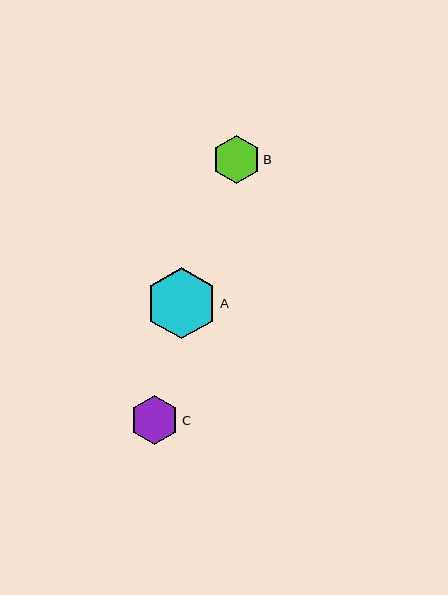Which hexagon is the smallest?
Hexagon B is the smallest with a size of approximately 48 pixels.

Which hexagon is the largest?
Hexagon A is the largest with a size of approximately 71 pixels.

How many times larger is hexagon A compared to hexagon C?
Hexagon A is approximately 1.5 times the size of hexagon C.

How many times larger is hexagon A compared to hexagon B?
Hexagon A is approximately 1.5 times the size of hexagon B.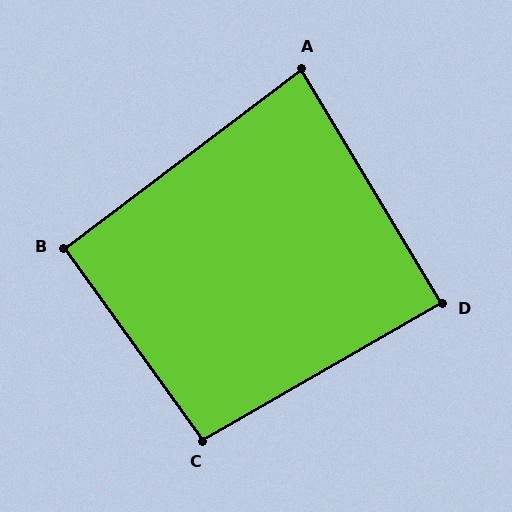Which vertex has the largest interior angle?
C, at approximately 96 degrees.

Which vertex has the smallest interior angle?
A, at approximately 84 degrees.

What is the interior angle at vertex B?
Approximately 91 degrees (approximately right).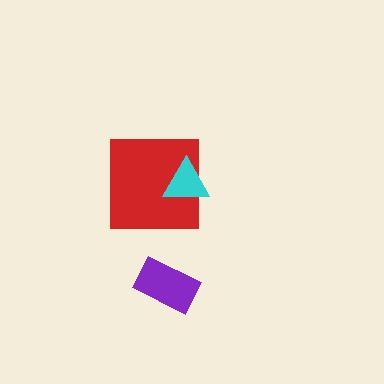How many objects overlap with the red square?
1 object overlaps with the red square.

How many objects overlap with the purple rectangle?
0 objects overlap with the purple rectangle.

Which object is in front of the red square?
The cyan triangle is in front of the red square.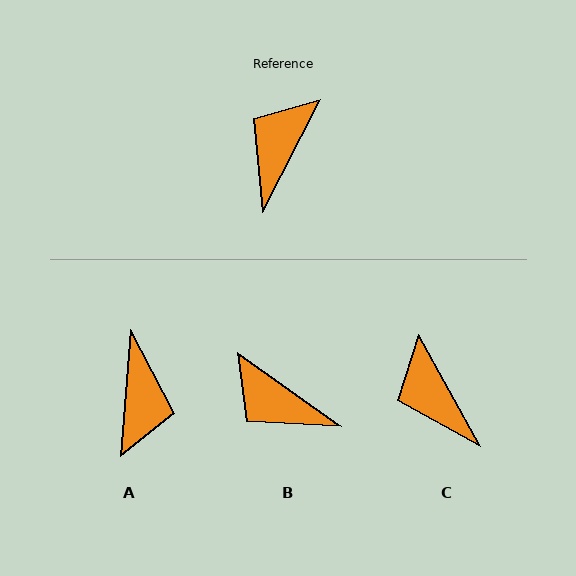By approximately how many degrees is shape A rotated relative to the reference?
Approximately 157 degrees clockwise.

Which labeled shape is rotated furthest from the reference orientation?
A, about 157 degrees away.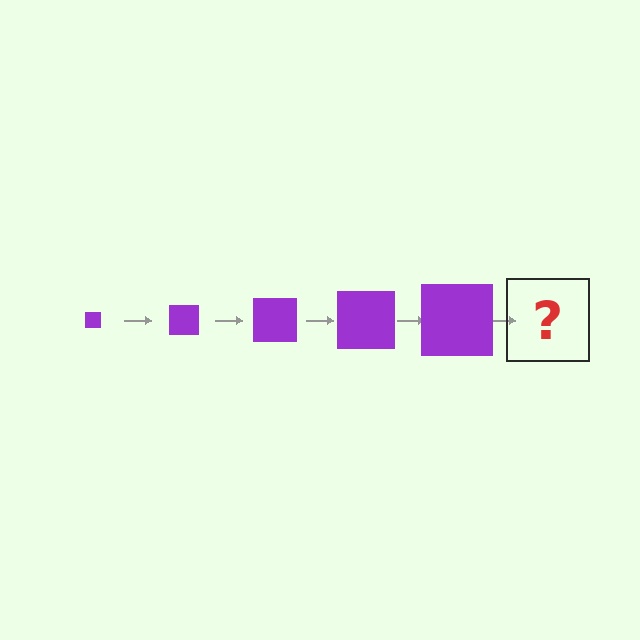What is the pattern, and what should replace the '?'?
The pattern is that the square gets progressively larger each step. The '?' should be a purple square, larger than the previous one.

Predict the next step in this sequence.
The next step is a purple square, larger than the previous one.